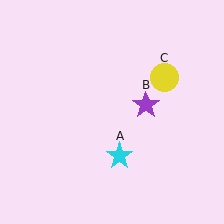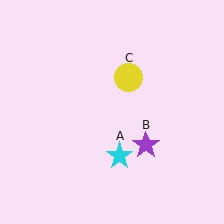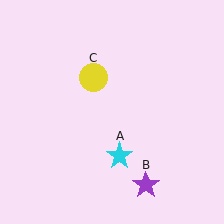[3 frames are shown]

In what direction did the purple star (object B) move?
The purple star (object B) moved down.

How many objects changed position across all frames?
2 objects changed position: purple star (object B), yellow circle (object C).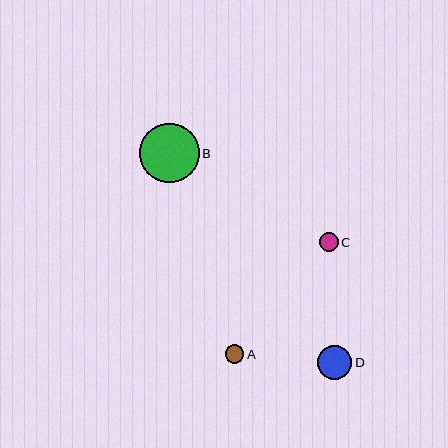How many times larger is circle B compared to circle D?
Circle B is approximately 1.7 times the size of circle D.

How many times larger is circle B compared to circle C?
Circle B is approximately 3.2 times the size of circle C.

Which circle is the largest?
Circle B is the largest with a size of approximately 60 pixels.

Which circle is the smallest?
Circle A is the smallest with a size of approximately 18 pixels.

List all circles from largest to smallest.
From largest to smallest: B, D, C, A.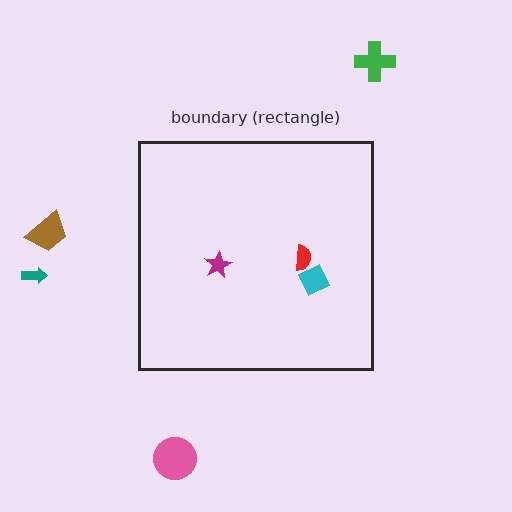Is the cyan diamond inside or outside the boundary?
Inside.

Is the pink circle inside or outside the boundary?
Outside.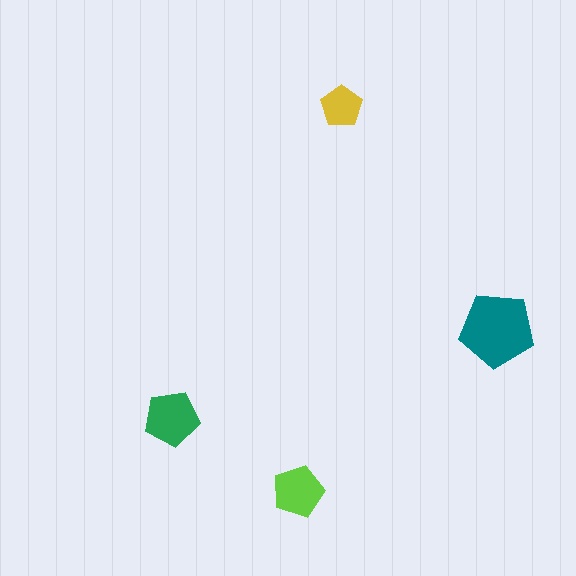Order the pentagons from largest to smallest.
the teal one, the green one, the lime one, the yellow one.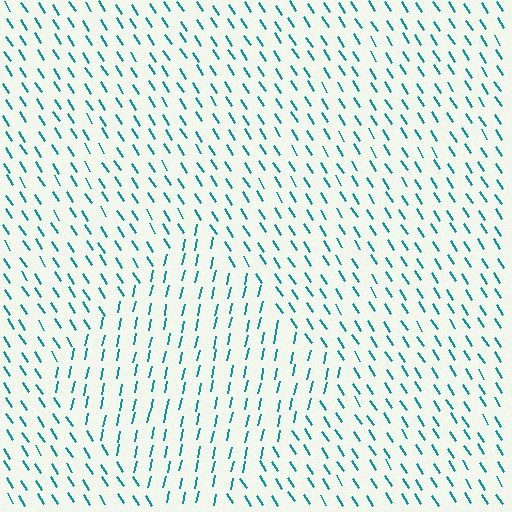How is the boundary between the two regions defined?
The boundary is defined purely by a change in line orientation (approximately 45 degrees difference). All lines are the same color and thickness.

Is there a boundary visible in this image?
Yes, there is a texture boundary formed by a change in line orientation.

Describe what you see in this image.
The image is filled with small teal line segments. A diamond region in the image has lines oriented differently from the surrounding lines, creating a visible texture boundary.